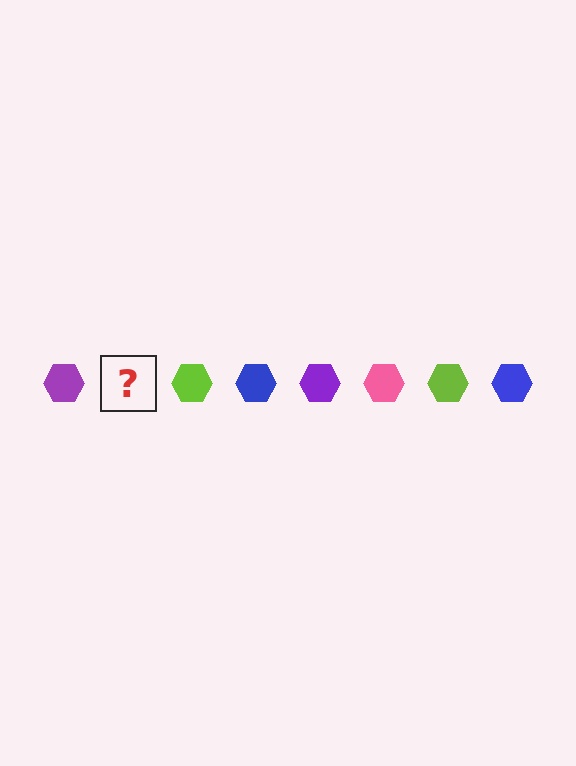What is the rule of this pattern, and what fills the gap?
The rule is that the pattern cycles through purple, pink, lime, blue hexagons. The gap should be filled with a pink hexagon.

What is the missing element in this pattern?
The missing element is a pink hexagon.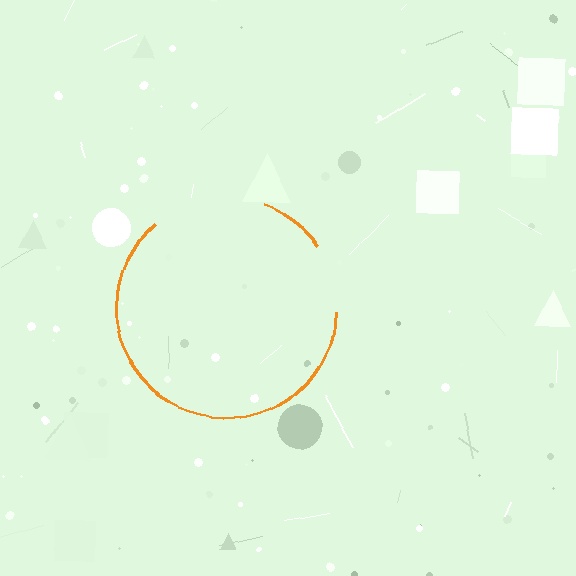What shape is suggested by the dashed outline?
The dashed outline suggests a circle.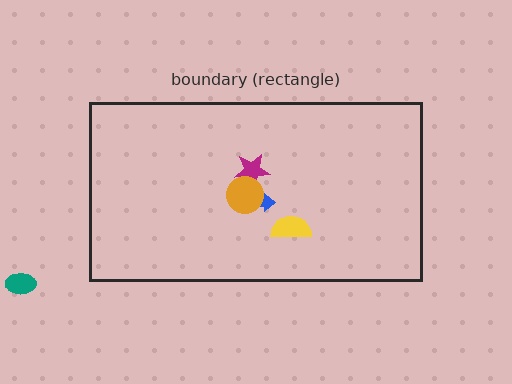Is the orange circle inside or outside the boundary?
Inside.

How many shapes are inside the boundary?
4 inside, 1 outside.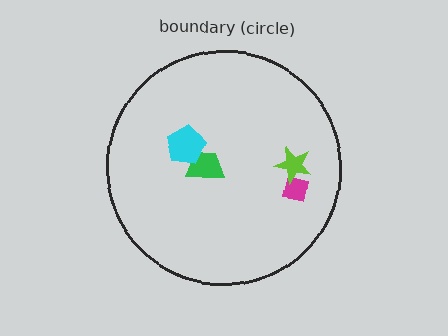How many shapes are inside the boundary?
4 inside, 0 outside.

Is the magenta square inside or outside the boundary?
Inside.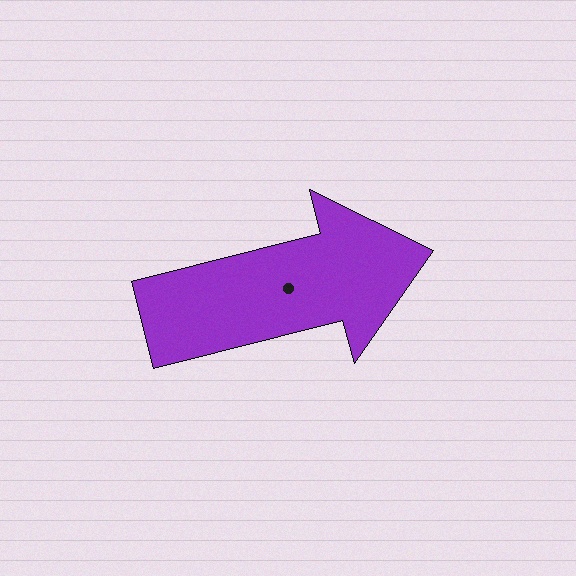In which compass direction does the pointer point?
East.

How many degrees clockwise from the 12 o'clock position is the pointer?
Approximately 76 degrees.